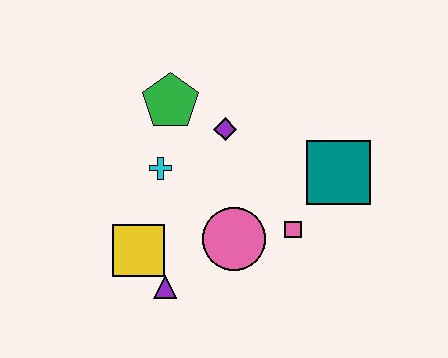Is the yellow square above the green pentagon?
No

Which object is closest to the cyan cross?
The green pentagon is closest to the cyan cross.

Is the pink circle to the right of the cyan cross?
Yes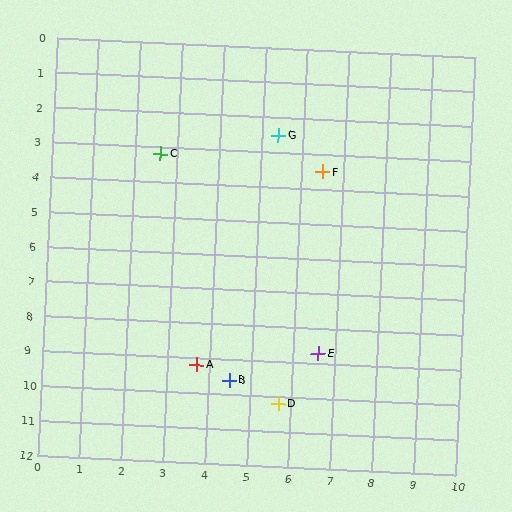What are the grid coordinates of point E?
Point E is at approximately (6.6, 8.7).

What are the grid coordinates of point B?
Point B is at approximately (4.5, 9.6).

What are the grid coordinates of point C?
Point C is at approximately (2.6, 3.2).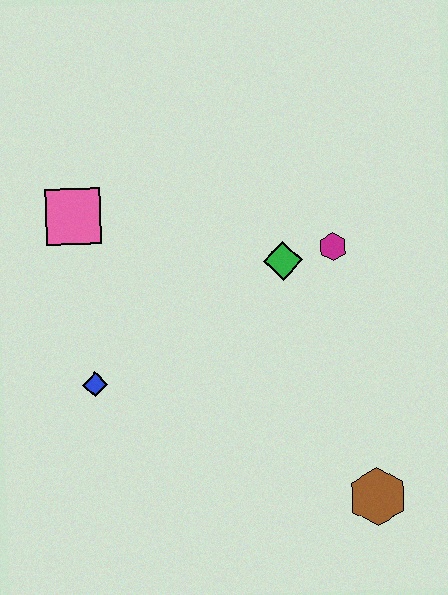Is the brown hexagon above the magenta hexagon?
No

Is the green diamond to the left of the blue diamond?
No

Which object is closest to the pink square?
The blue diamond is closest to the pink square.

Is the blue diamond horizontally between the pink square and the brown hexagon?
Yes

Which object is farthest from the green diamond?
The brown hexagon is farthest from the green diamond.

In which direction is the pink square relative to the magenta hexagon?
The pink square is to the left of the magenta hexagon.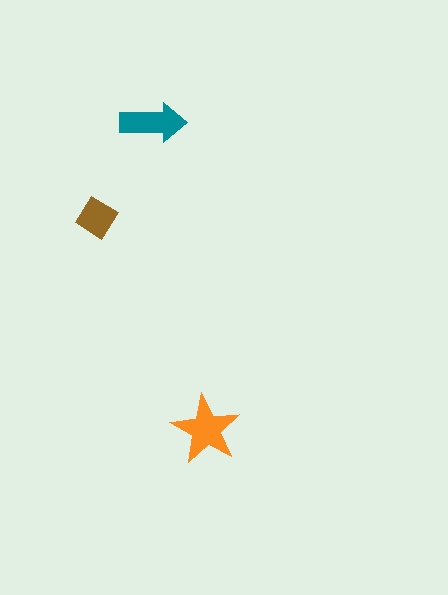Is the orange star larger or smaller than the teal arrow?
Larger.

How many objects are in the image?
There are 3 objects in the image.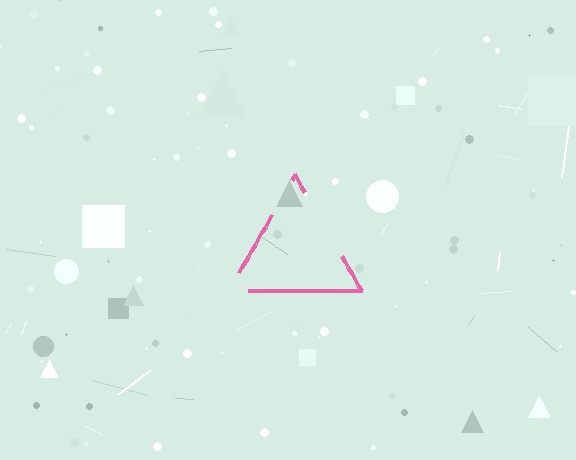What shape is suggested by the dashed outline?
The dashed outline suggests a triangle.